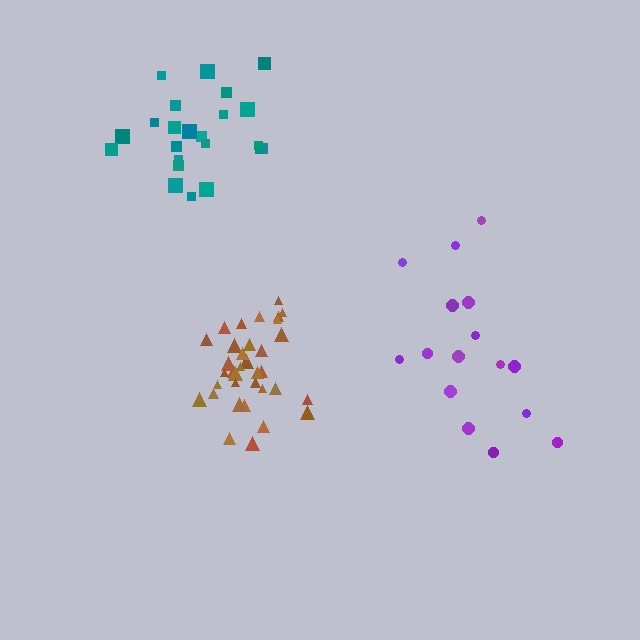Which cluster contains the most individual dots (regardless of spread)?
Brown (35).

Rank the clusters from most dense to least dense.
brown, teal, purple.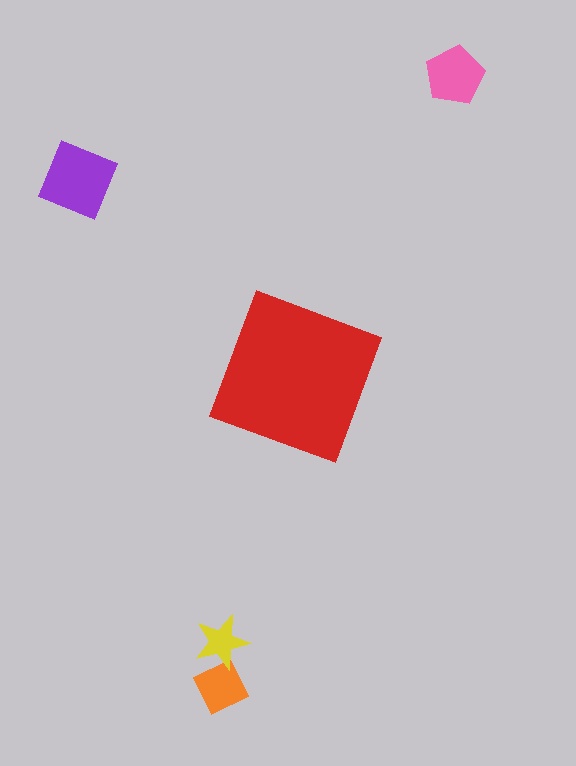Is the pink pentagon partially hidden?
No, the pink pentagon is fully visible.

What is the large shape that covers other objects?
A red diamond.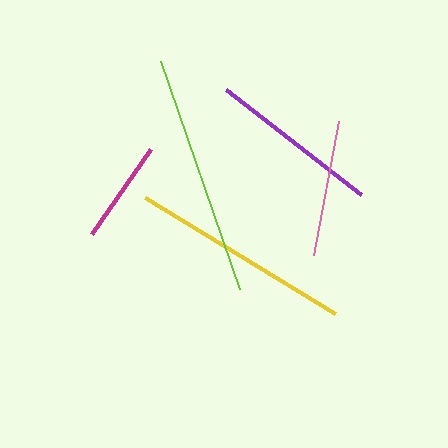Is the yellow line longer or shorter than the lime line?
The lime line is longer than the yellow line.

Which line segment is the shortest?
The magenta line is the shortest at approximately 103 pixels.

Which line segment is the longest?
The lime line is the longest at approximately 242 pixels.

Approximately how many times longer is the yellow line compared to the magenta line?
The yellow line is approximately 2.2 times the length of the magenta line.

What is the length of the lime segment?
The lime segment is approximately 242 pixels long.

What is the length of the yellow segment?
The yellow segment is approximately 222 pixels long.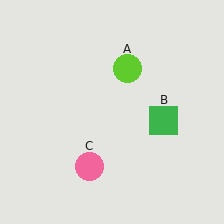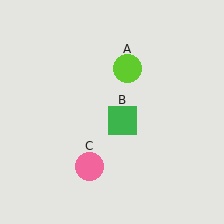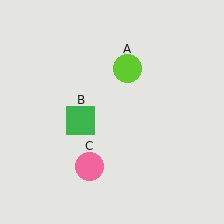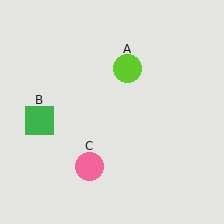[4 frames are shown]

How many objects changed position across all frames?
1 object changed position: green square (object B).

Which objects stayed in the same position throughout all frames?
Lime circle (object A) and pink circle (object C) remained stationary.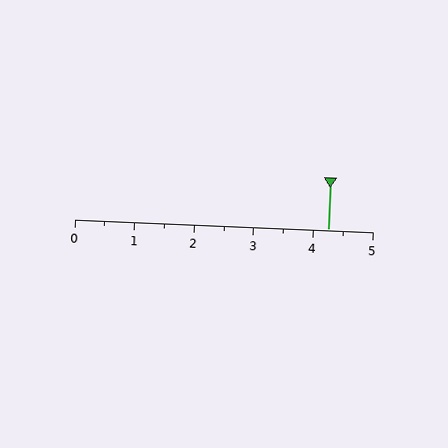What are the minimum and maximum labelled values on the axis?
The axis runs from 0 to 5.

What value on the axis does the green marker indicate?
The marker indicates approximately 4.2.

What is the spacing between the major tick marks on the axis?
The major ticks are spaced 1 apart.